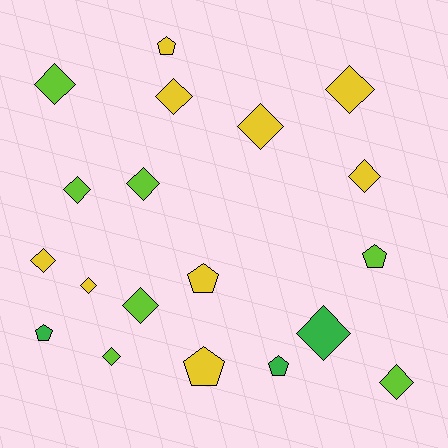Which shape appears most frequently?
Diamond, with 13 objects.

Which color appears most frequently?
Yellow, with 9 objects.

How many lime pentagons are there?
There is 1 lime pentagon.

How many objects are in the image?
There are 19 objects.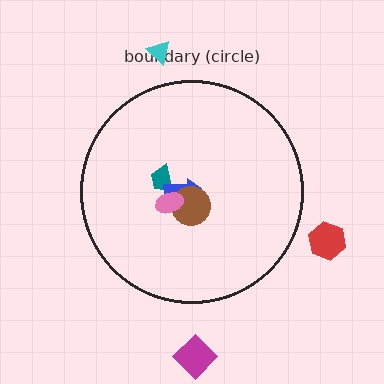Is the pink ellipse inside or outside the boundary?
Inside.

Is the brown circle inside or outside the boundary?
Inside.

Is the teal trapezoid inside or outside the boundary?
Inside.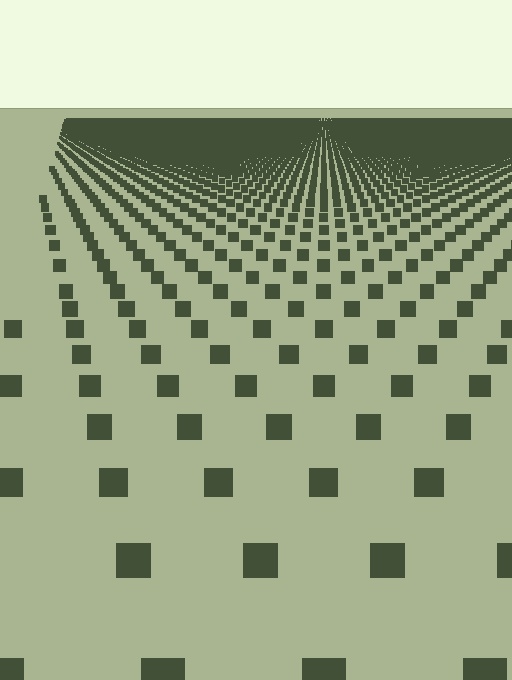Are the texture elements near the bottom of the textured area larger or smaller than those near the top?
Larger. Near the bottom, elements are closer to the viewer and appear at a bigger on-screen size.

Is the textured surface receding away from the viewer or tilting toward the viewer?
The surface is receding away from the viewer. Texture elements get smaller and denser toward the top.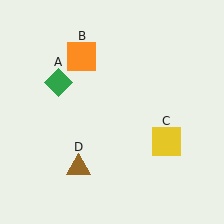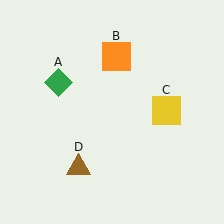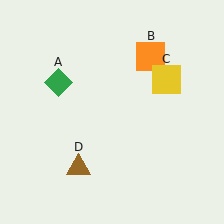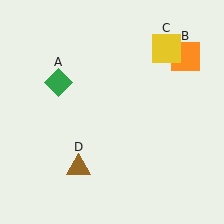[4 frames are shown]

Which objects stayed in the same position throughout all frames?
Green diamond (object A) and brown triangle (object D) remained stationary.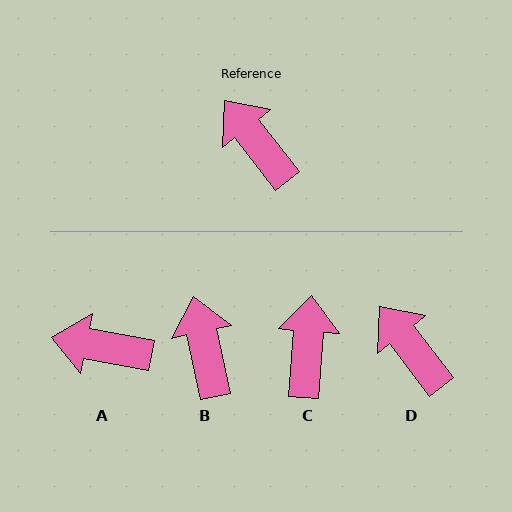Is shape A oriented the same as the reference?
No, it is off by about 42 degrees.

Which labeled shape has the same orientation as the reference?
D.